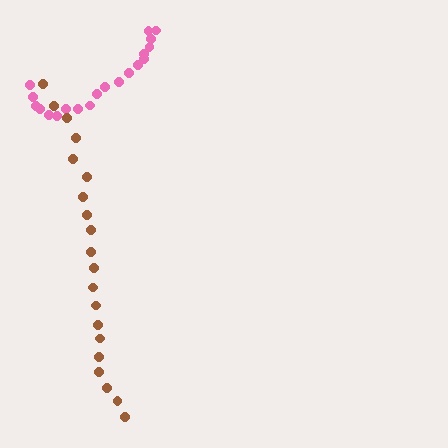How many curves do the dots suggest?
There are 2 distinct paths.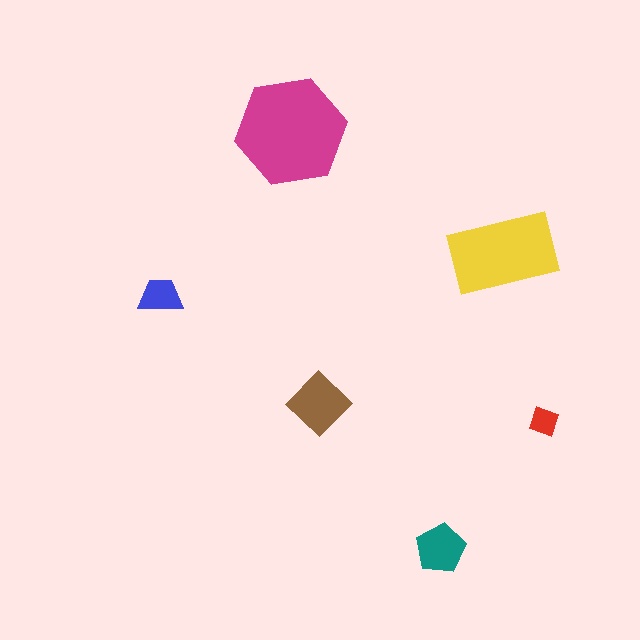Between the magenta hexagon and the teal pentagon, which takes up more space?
The magenta hexagon.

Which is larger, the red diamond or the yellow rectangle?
The yellow rectangle.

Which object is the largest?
The magenta hexagon.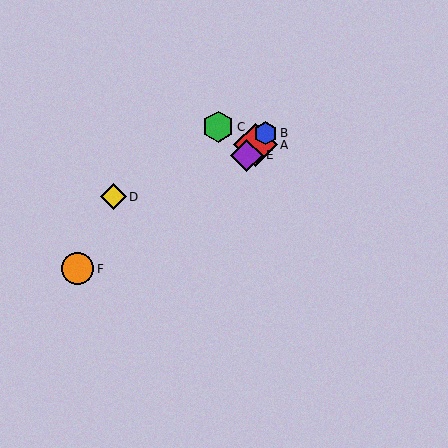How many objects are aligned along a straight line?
3 objects (A, B, E) are aligned along a straight line.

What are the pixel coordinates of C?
Object C is at (218, 127).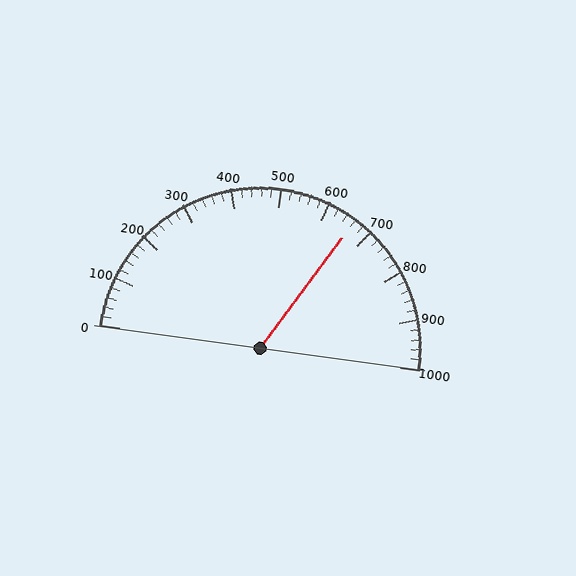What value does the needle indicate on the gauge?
The needle indicates approximately 660.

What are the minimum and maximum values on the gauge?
The gauge ranges from 0 to 1000.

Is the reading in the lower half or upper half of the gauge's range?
The reading is in the upper half of the range (0 to 1000).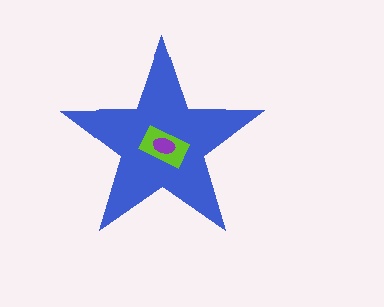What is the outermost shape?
The blue star.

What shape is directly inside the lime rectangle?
The purple ellipse.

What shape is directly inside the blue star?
The lime rectangle.